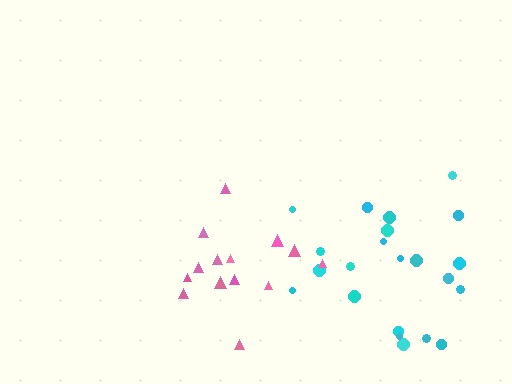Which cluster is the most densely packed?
Cyan.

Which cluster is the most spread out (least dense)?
Pink.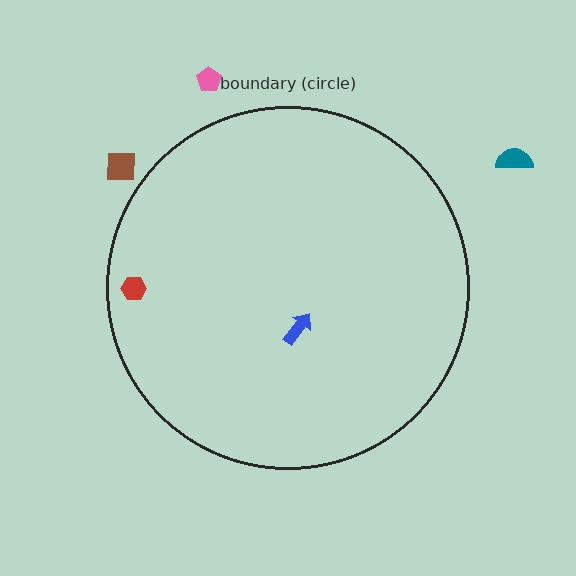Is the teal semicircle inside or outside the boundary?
Outside.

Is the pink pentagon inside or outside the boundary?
Outside.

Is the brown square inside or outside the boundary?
Outside.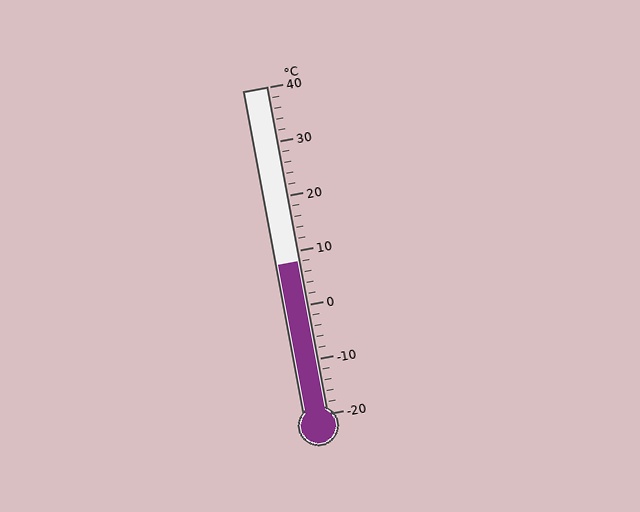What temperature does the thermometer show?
The thermometer shows approximately 8°C.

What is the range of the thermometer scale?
The thermometer scale ranges from -20°C to 40°C.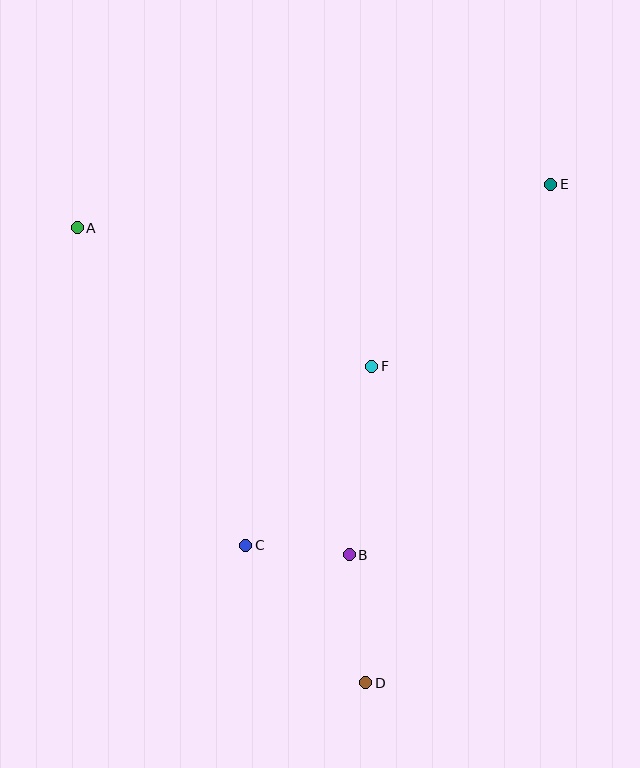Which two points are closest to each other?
Points B and C are closest to each other.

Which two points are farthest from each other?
Points A and D are farthest from each other.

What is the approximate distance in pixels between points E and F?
The distance between E and F is approximately 255 pixels.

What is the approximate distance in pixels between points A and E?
The distance between A and E is approximately 476 pixels.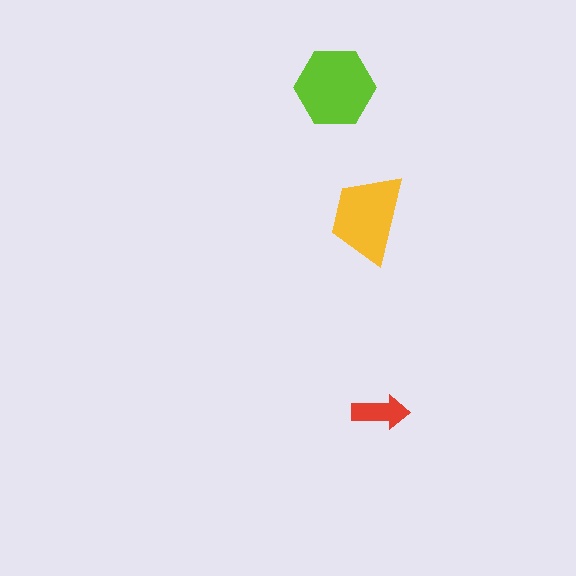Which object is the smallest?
The red arrow.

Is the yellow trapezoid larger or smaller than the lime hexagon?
Smaller.